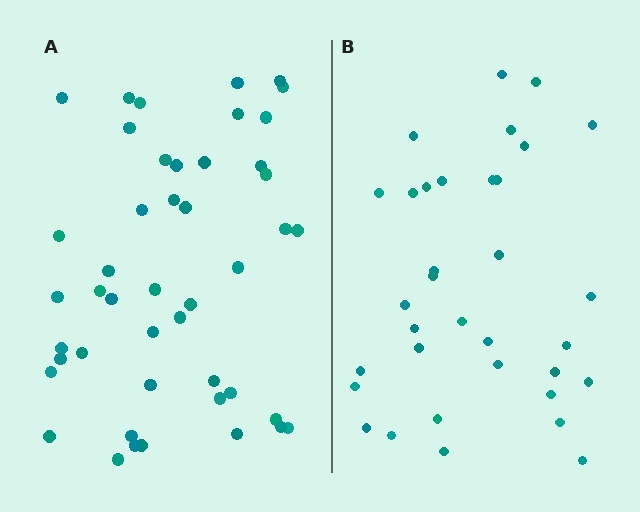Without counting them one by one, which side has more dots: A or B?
Region A (the left region) has more dots.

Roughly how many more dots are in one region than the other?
Region A has roughly 12 or so more dots than region B.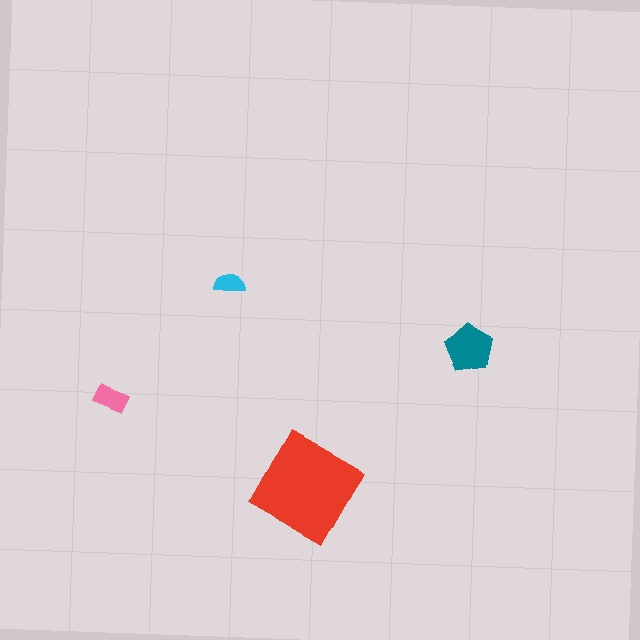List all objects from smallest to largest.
The cyan semicircle, the pink rectangle, the teal pentagon, the red diamond.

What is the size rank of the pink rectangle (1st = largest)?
3rd.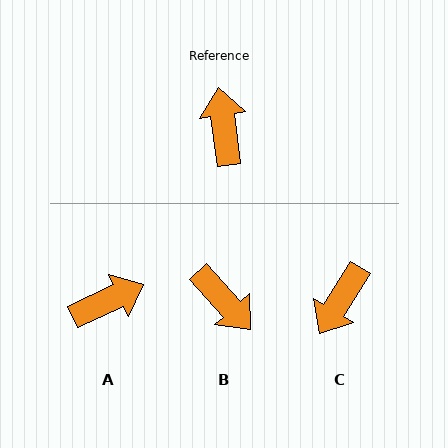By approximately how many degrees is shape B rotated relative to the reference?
Approximately 145 degrees clockwise.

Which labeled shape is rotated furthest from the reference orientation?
B, about 145 degrees away.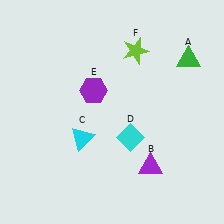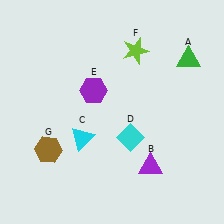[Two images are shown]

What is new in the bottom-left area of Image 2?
A brown hexagon (G) was added in the bottom-left area of Image 2.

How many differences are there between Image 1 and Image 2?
There is 1 difference between the two images.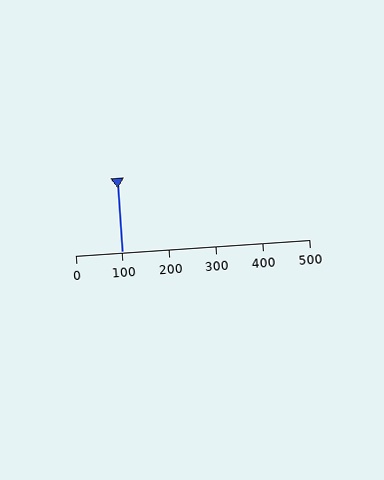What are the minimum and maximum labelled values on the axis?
The axis runs from 0 to 500.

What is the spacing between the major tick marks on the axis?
The major ticks are spaced 100 apart.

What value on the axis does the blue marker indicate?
The marker indicates approximately 100.